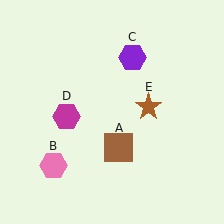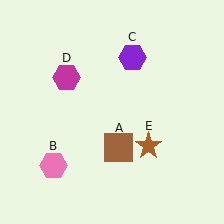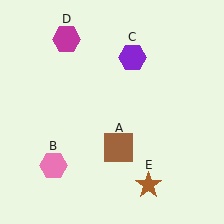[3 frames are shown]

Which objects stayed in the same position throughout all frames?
Brown square (object A) and pink hexagon (object B) and purple hexagon (object C) remained stationary.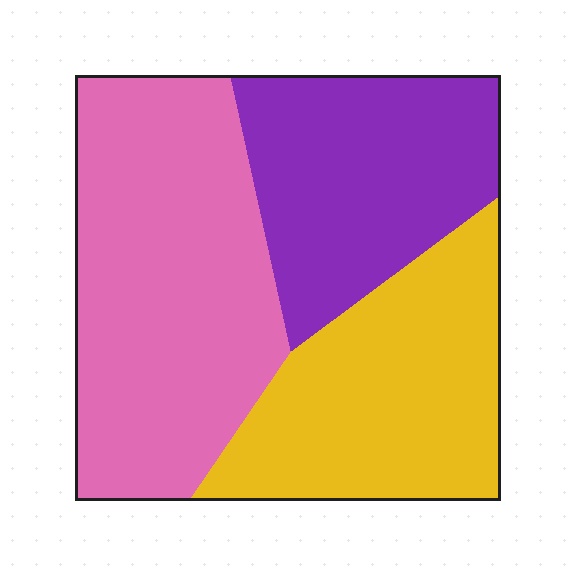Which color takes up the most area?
Pink, at roughly 40%.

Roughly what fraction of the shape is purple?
Purple covers around 30% of the shape.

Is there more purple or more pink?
Pink.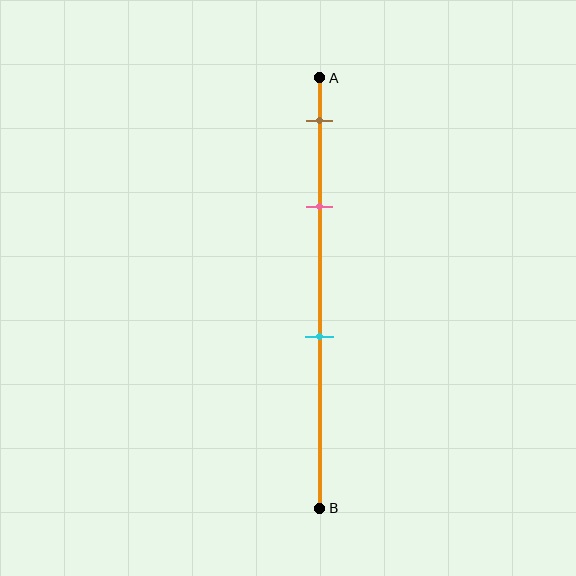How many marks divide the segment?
There are 3 marks dividing the segment.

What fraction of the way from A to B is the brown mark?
The brown mark is approximately 10% (0.1) of the way from A to B.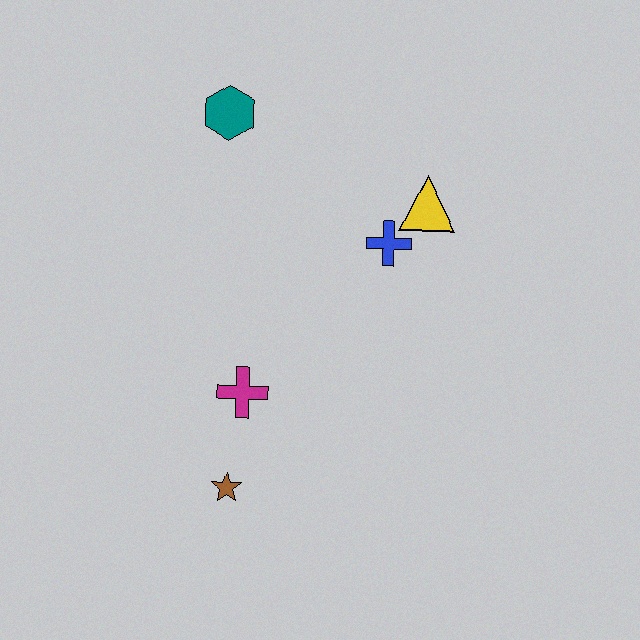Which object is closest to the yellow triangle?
The blue cross is closest to the yellow triangle.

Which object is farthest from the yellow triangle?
The brown star is farthest from the yellow triangle.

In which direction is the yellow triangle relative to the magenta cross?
The yellow triangle is above the magenta cross.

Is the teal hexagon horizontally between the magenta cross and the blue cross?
No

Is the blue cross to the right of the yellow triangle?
No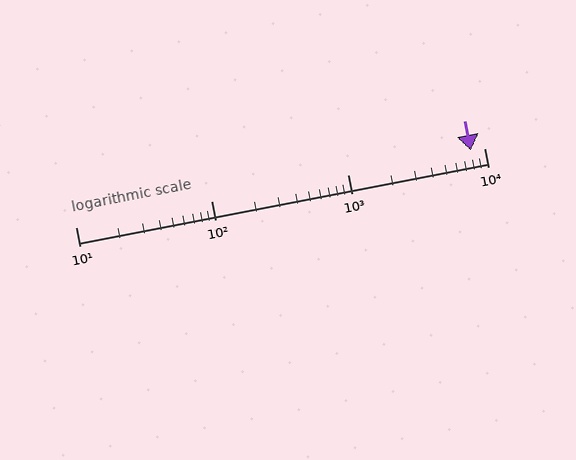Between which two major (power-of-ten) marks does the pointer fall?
The pointer is between 1000 and 10000.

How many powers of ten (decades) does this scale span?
The scale spans 3 decades, from 10 to 10000.